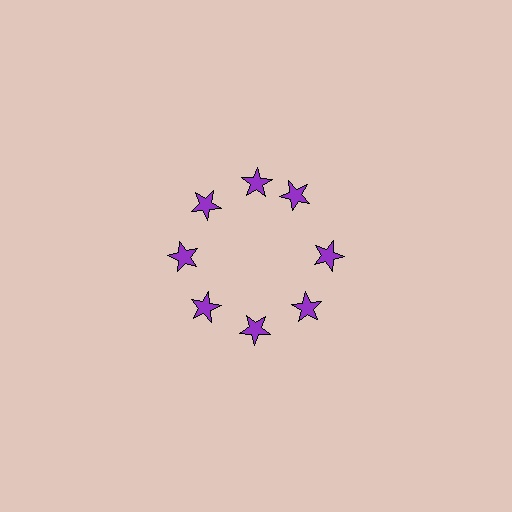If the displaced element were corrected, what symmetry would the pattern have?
It would have 8-fold rotational symmetry — the pattern would map onto itself every 45 degrees.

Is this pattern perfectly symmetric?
No. The 8 purple stars are arranged in a ring, but one element near the 2 o'clock position is rotated out of alignment along the ring, breaking the 8-fold rotational symmetry.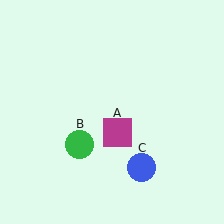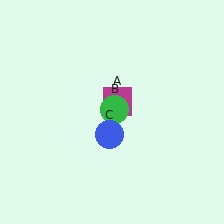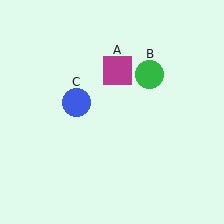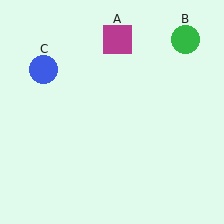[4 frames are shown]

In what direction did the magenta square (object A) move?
The magenta square (object A) moved up.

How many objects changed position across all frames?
3 objects changed position: magenta square (object A), green circle (object B), blue circle (object C).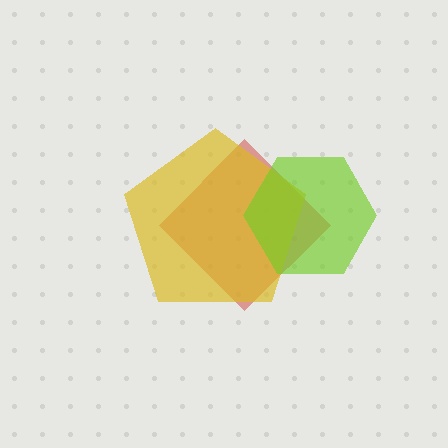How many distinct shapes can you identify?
There are 3 distinct shapes: a red diamond, a yellow pentagon, a lime hexagon.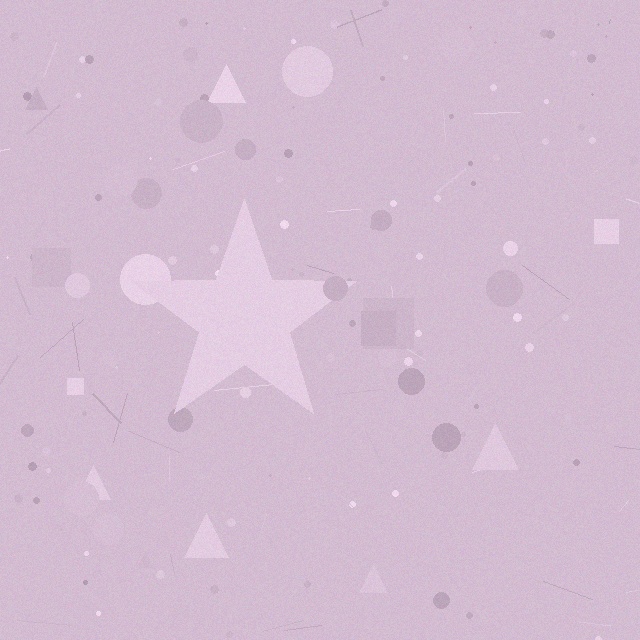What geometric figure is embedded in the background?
A star is embedded in the background.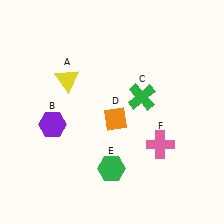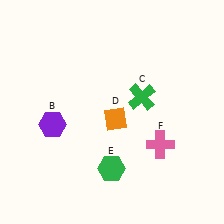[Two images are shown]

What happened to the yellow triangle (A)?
The yellow triangle (A) was removed in Image 2. It was in the top-left area of Image 1.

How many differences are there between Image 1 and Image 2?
There is 1 difference between the two images.